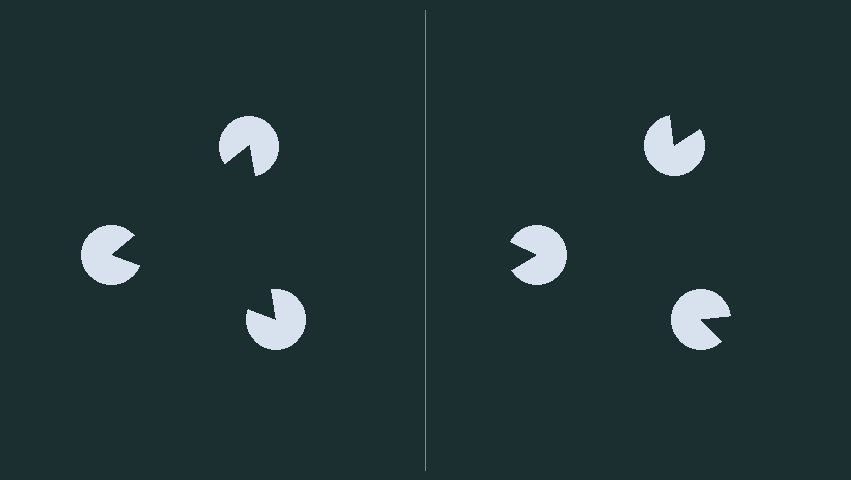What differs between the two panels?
The pac-man discs are positioned identically on both sides; only the wedge orientations differ. On the left they align to a triangle; on the right they are misaligned.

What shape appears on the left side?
An illusory triangle.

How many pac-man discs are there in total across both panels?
6 — 3 on each side.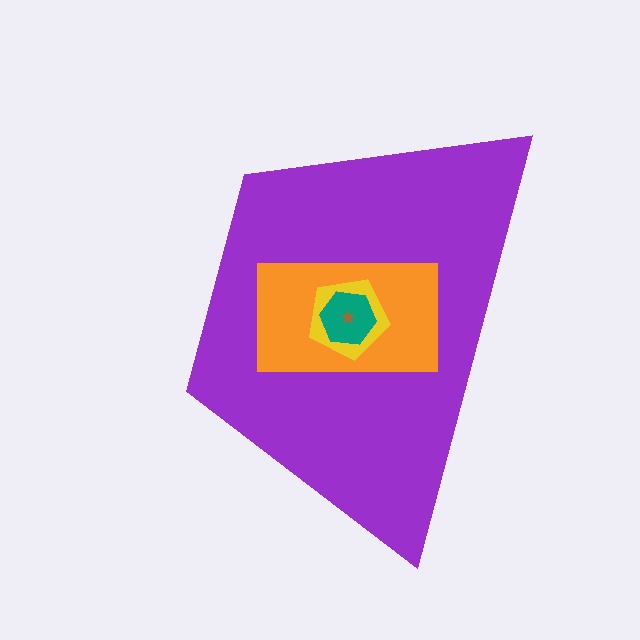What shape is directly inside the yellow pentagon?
The teal hexagon.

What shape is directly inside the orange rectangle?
The yellow pentagon.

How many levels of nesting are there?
5.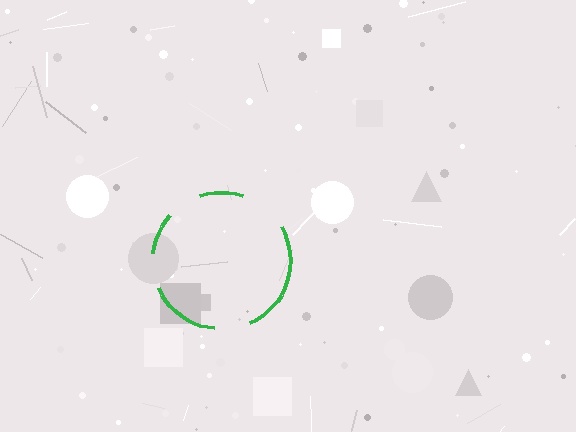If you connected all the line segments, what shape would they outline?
They would outline a circle.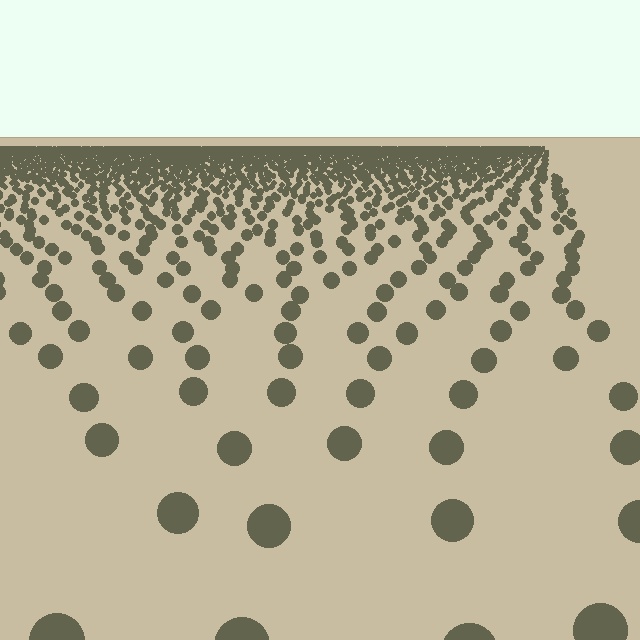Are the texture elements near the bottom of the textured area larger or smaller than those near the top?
Larger. Near the bottom, elements are closer to the viewer and appear at a bigger on-screen size.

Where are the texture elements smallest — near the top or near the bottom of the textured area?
Near the top.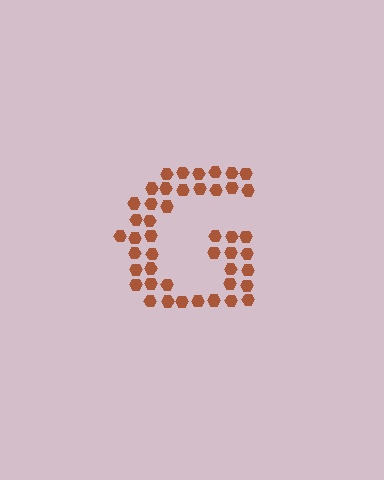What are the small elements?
The small elements are hexagons.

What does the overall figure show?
The overall figure shows the letter G.